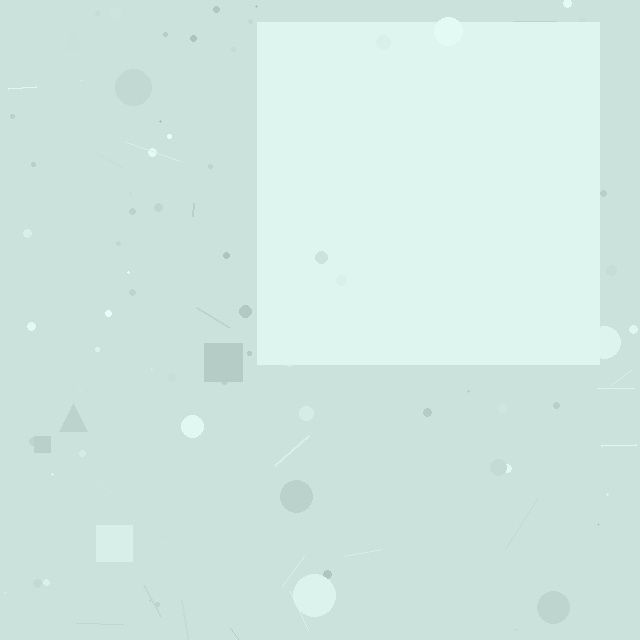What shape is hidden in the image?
A square is hidden in the image.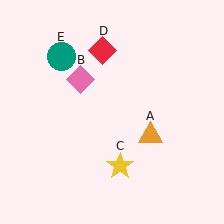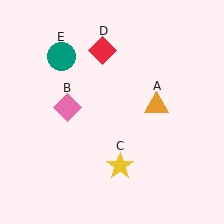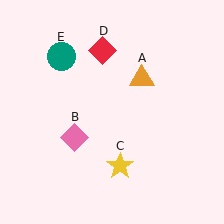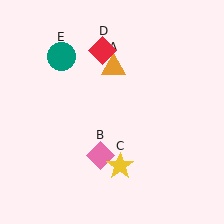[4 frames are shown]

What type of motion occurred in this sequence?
The orange triangle (object A), pink diamond (object B) rotated counterclockwise around the center of the scene.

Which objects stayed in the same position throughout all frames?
Yellow star (object C) and red diamond (object D) and teal circle (object E) remained stationary.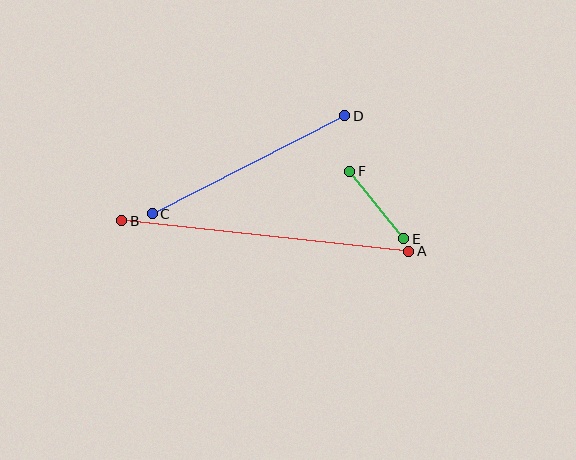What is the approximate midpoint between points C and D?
The midpoint is at approximately (248, 165) pixels.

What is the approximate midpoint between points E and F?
The midpoint is at approximately (377, 205) pixels.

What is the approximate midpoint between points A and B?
The midpoint is at approximately (265, 236) pixels.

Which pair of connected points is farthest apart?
Points A and B are farthest apart.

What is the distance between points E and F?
The distance is approximately 86 pixels.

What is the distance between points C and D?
The distance is approximately 216 pixels.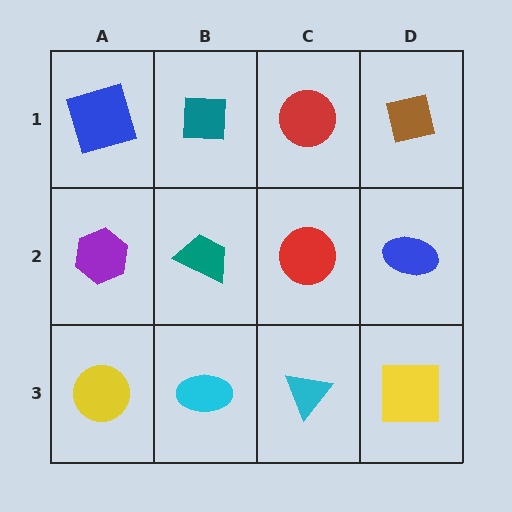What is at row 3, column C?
A cyan triangle.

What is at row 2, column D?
A blue ellipse.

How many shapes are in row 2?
4 shapes.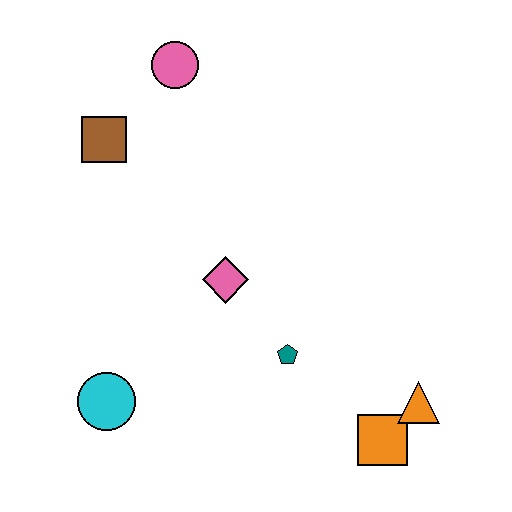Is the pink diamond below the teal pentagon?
No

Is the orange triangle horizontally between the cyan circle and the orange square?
No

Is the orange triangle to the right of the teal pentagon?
Yes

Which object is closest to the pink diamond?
The teal pentagon is closest to the pink diamond.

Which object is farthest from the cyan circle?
The pink circle is farthest from the cyan circle.